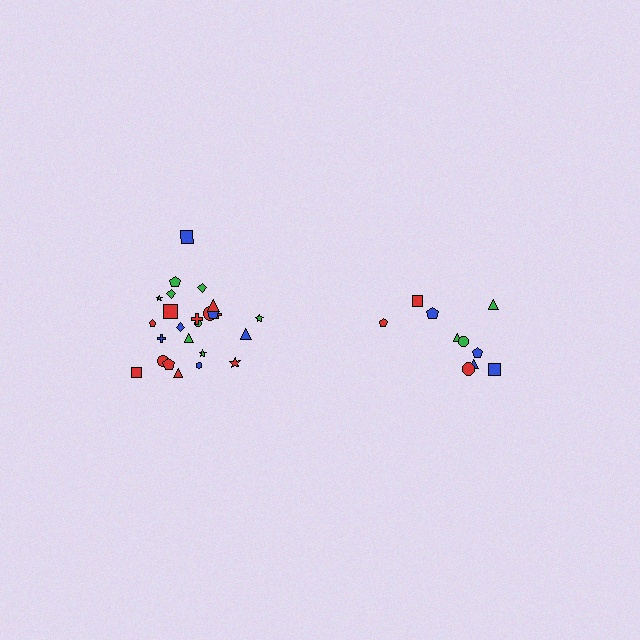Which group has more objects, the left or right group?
The left group.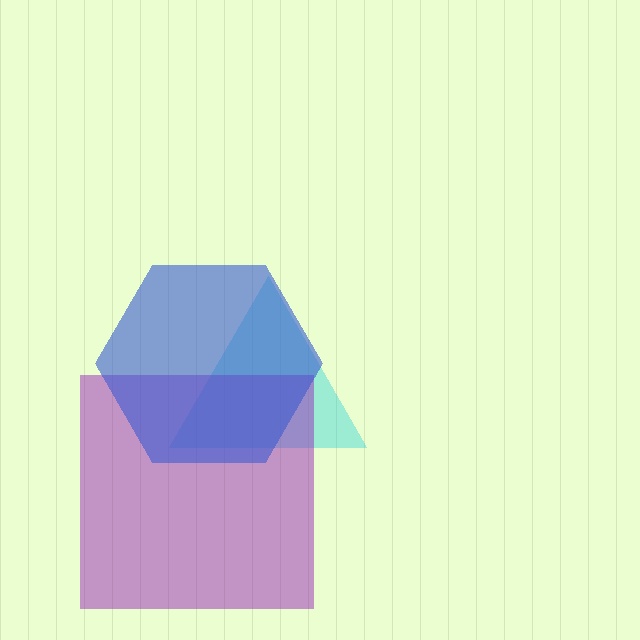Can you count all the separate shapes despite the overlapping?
Yes, there are 3 separate shapes.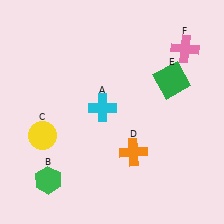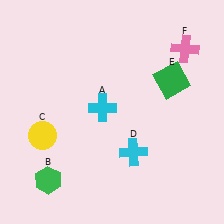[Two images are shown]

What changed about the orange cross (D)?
In Image 1, D is orange. In Image 2, it changed to cyan.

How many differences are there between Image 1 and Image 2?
There is 1 difference between the two images.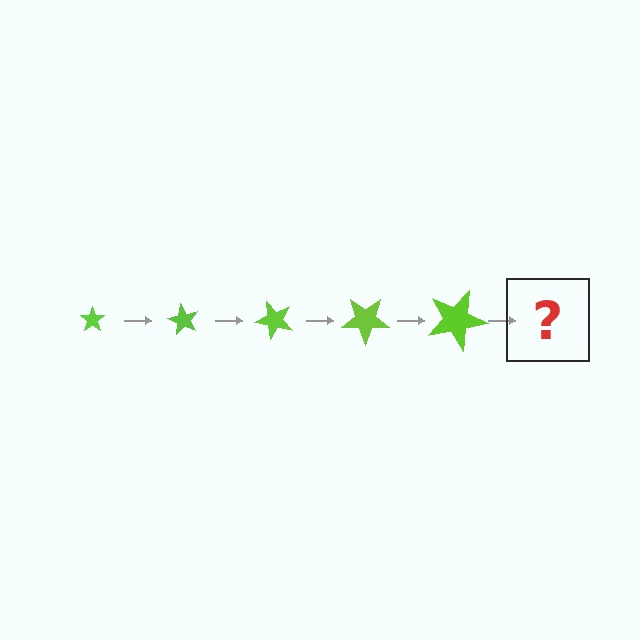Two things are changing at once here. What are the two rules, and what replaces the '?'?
The two rules are that the star grows larger each step and it rotates 60 degrees each step. The '?' should be a star, larger than the previous one and rotated 300 degrees from the start.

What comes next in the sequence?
The next element should be a star, larger than the previous one and rotated 300 degrees from the start.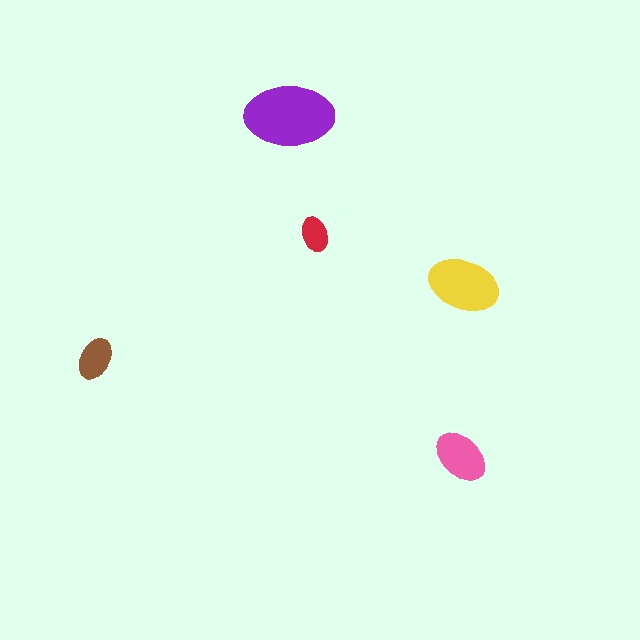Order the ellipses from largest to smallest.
the purple one, the yellow one, the pink one, the brown one, the red one.